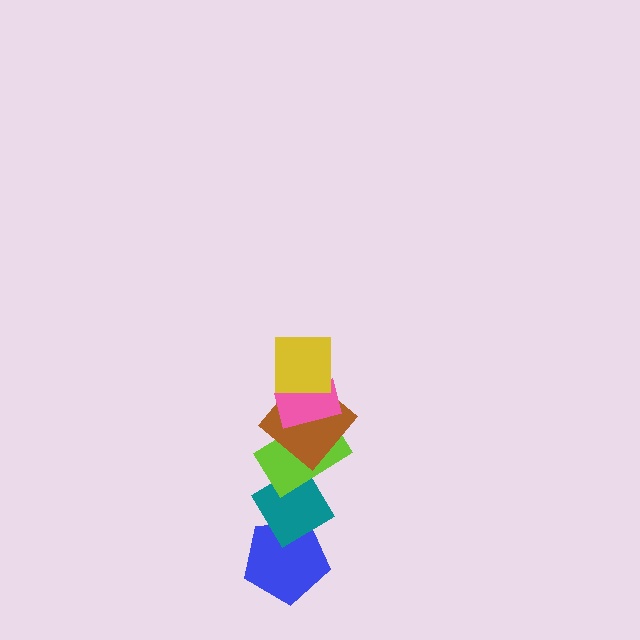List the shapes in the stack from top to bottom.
From top to bottom: the yellow square, the pink rectangle, the brown diamond, the lime rectangle, the teal diamond, the blue pentagon.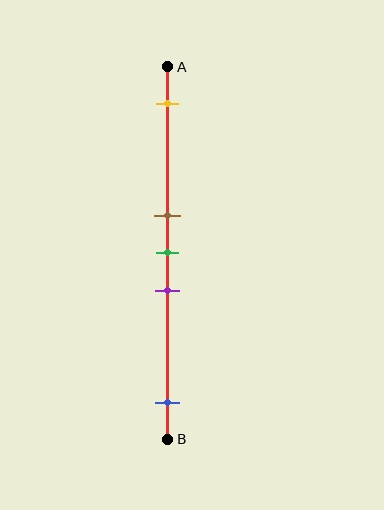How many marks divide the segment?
There are 5 marks dividing the segment.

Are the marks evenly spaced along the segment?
No, the marks are not evenly spaced.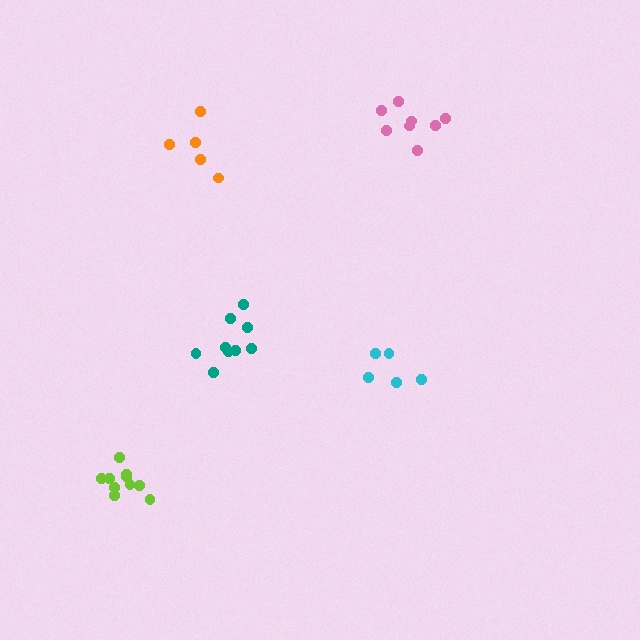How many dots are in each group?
Group 1: 5 dots, Group 2: 5 dots, Group 3: 10 dots, Group 4: 8 dots, Group 5: 9 dots (37 total).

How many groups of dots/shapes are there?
There are 5 groups.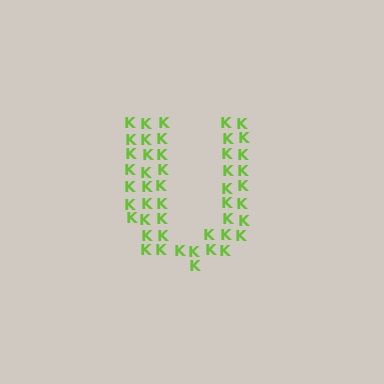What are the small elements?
The small elements are letter K's.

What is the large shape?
The large shape is the letter U.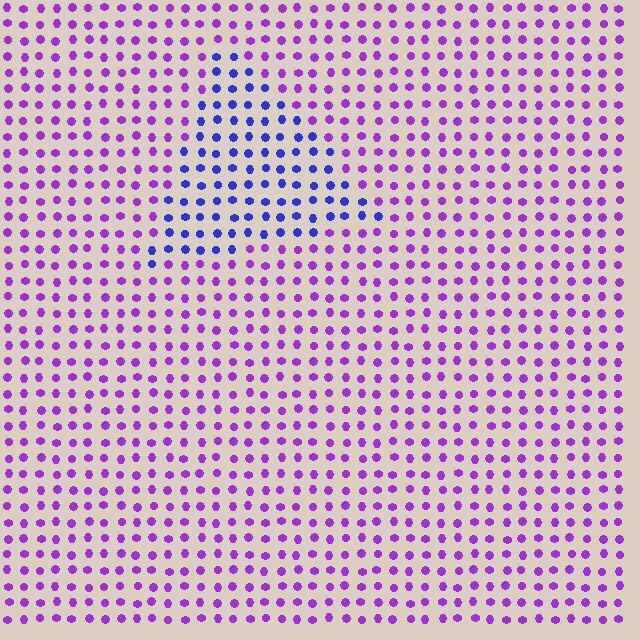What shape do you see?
I see a triangle.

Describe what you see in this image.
The image is filled with small purple elements in a uniform arrangement. A triangle-shaped region is visible where the elements are tinted to a slightly different hue, forming a subtle color boundary.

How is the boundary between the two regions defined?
The boundary is defined purely by a slight shift in hue (about 45 degrees). Spacing, size, and orientation are identical on both sides.